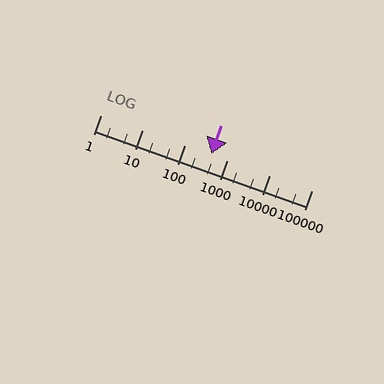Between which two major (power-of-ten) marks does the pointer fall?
The pointer is between 100 and 1000.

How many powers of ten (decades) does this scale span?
The scale spans 5 decades, from 1 to 100000.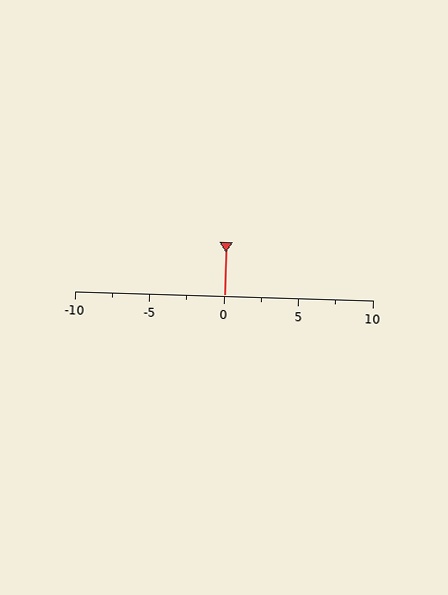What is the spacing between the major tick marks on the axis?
The major ticks are spaced 5 apart.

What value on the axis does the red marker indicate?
The marker indicates approximately 0.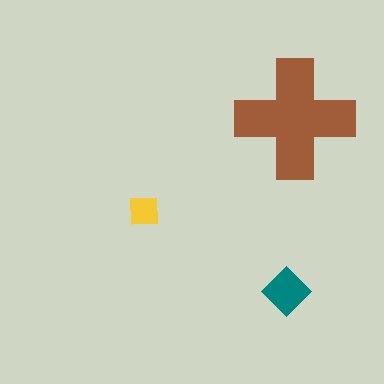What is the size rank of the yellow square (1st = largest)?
3rd.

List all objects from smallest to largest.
The yellow square, the teal diamond, the brown cross.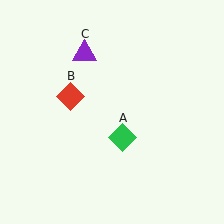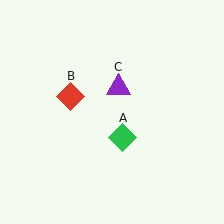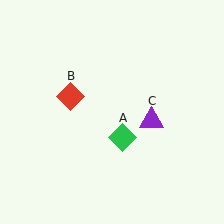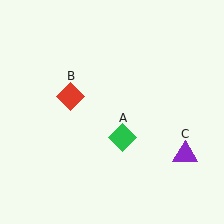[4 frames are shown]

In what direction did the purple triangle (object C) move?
The purple triangle (object C) moved down and to the right.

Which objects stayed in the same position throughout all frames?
Green diamond (object A) and red diamond (object B) remained stationary.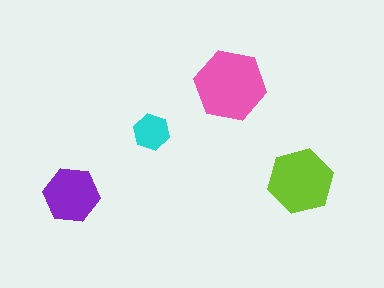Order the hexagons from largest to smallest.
the pink one, the lime one, the purple one, the cyan one.